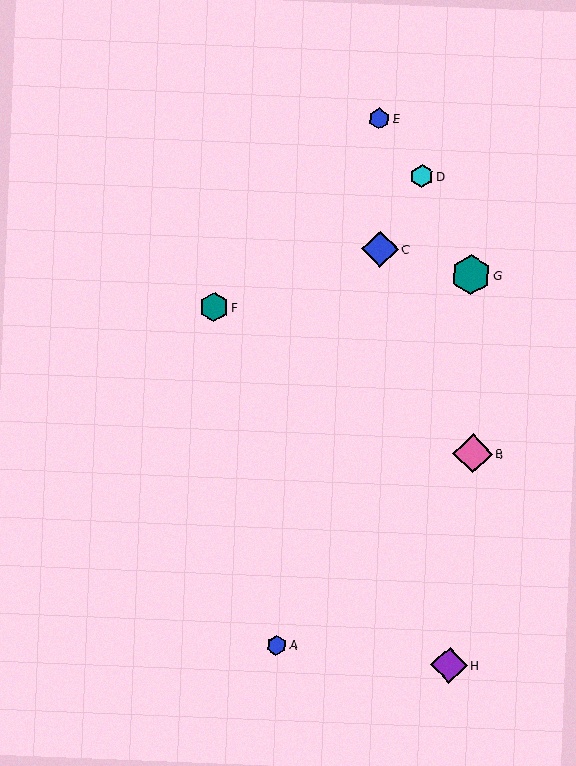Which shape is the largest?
The teal hexagon (labeled G) is the largest.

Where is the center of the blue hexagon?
The center of the blue hexagon is at (276, 645).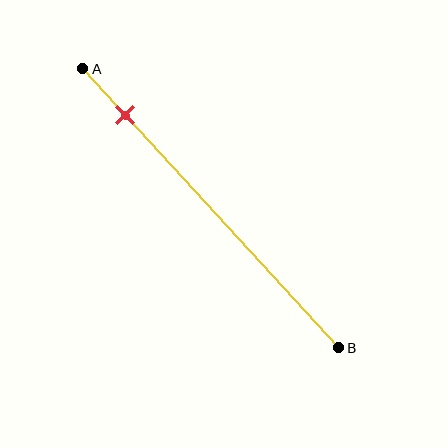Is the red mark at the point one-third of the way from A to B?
No, the mark is at about 15% from A, not at the 33% one-third point.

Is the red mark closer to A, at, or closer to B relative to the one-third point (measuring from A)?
The red mark is closer to point A than the one-third point of segment AB.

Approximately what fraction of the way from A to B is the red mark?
The red mark is approximately 15% of the way from A to B.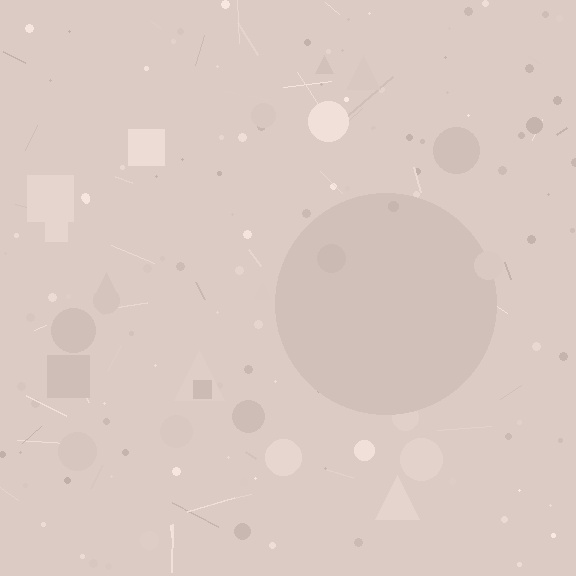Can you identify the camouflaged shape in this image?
The camouflaged shape is a circle.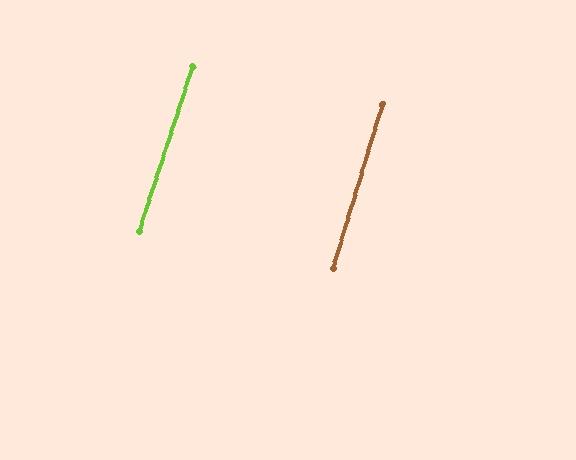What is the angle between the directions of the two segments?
Approximately 1 degree.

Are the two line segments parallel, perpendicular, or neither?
Parallel — their directions differ by only 1.4°.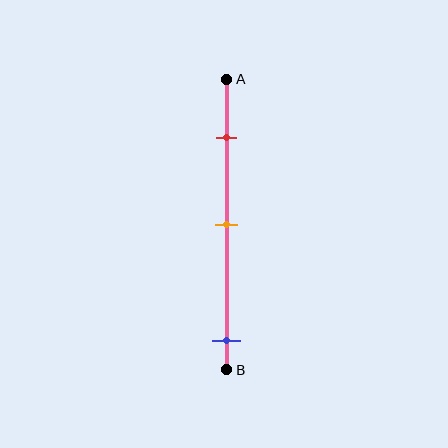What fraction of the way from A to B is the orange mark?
The orange mark is approximately 50% (0.5) of the way from A to B.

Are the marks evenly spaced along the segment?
No, the marks are not evenly spaced.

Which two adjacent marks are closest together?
The red and orange marks are the closest adjacent pair.